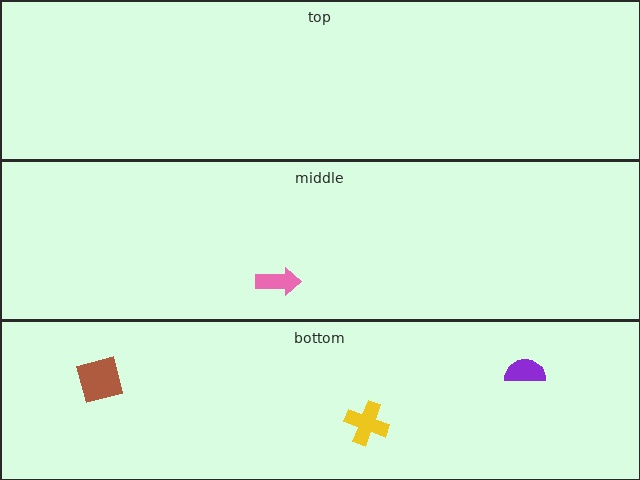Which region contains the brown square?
The bottom region.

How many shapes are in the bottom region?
3.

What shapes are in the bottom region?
The yellow cross, the brown square, the purple semicircle.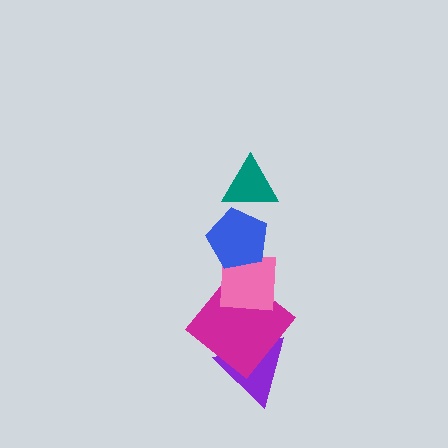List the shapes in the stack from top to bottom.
From top to bottom: the teal triangle, the blue pentagon, the pink square, the magenta diamond, the purple triangle.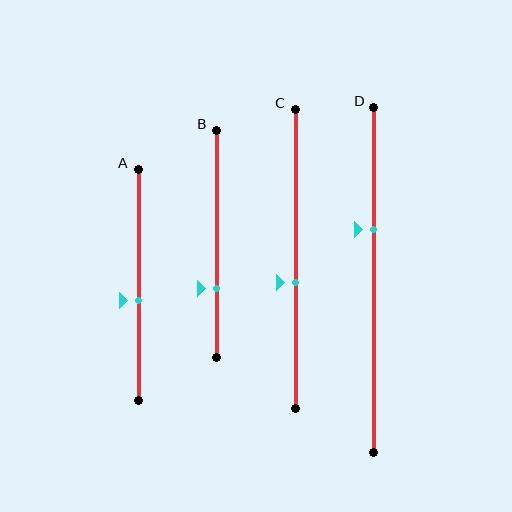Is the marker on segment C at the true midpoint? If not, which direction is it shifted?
No, the marker on segment C is shifted downward by about 8% of the segment length.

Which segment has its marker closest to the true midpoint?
Segment A has its marker closest to the true midpoint.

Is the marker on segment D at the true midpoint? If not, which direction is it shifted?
No, the marker on segment D is shifted upward by about 15% of the segment length.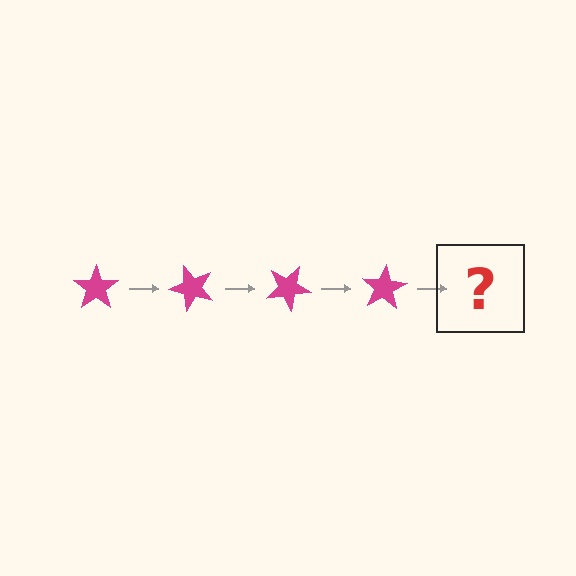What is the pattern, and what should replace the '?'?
The pattern is that the star rotates 50 degrees each step. The '?' should be a magenta star rotated 200 degrees.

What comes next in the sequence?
The next element should be a magenta star rotated 200 degrees.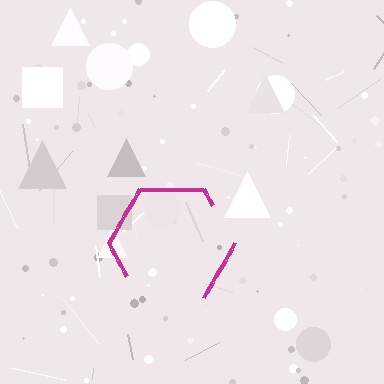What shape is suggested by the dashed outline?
The dashed outline suggests a hexagon.